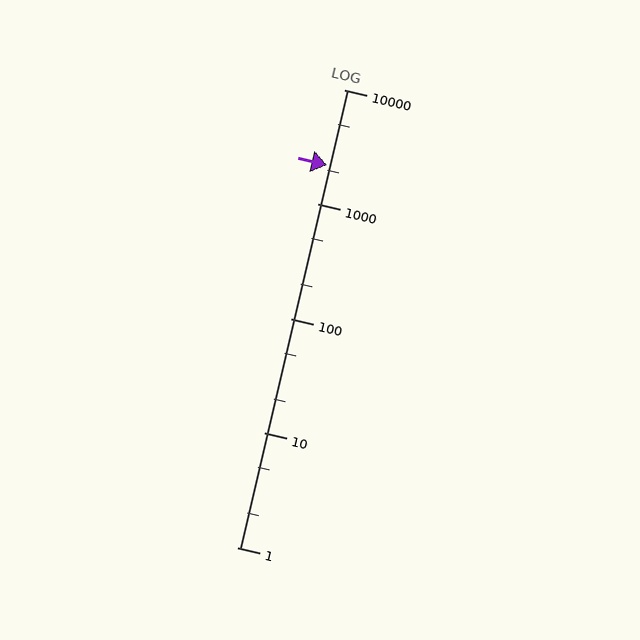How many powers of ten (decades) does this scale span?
The scale spans 4 decades, from 1 to 10000.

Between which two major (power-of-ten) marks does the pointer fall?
The pointer is between 1000 and 10000.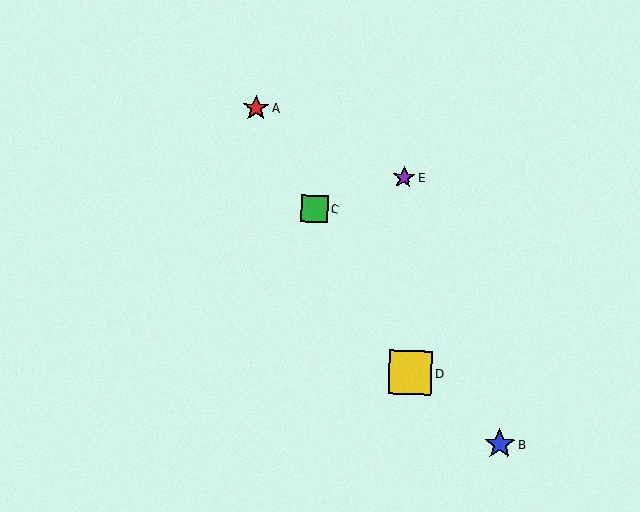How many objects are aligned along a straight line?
3 objects (A, C, D) are aligned along a straight line.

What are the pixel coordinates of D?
Object D is at (410, 373).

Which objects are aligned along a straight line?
Objects A, C, D are aligned along a straight line.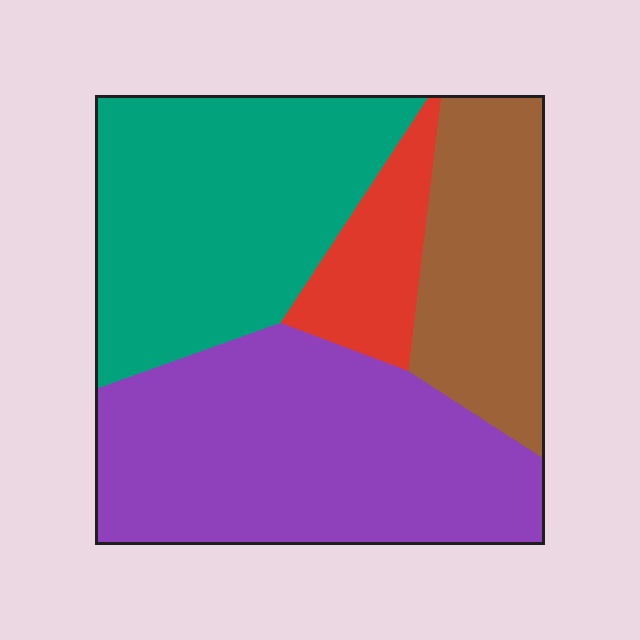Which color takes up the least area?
Red, at roughly 10%.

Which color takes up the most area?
Purple, at roughly 40%.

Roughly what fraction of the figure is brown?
Brown takes up less than a quarter of the figure.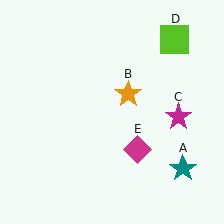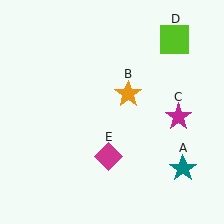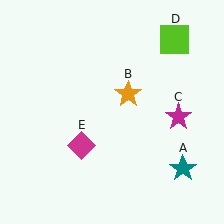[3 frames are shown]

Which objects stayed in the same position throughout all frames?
Teal star (object A) and orange star (object B) and magenta star (object C) and lime square (object D) remained stationary.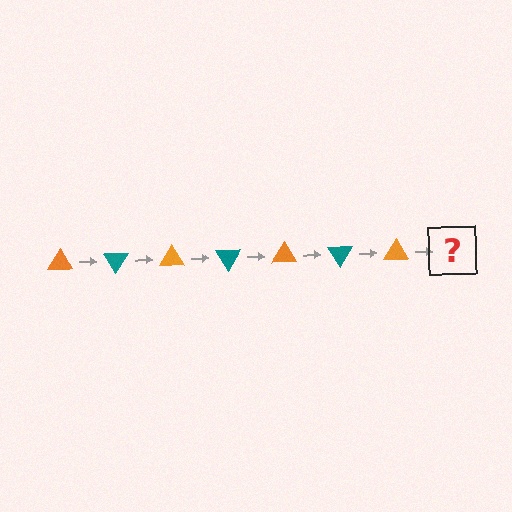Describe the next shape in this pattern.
It should be a teal triangle, rotated 420 degrees from the start.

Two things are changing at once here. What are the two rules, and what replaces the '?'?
The two rules are that it rotates 60 degrees each step and the color cycles through orange and teal. The '?' should be a teal triangle, rotated 420 degrees from the start.